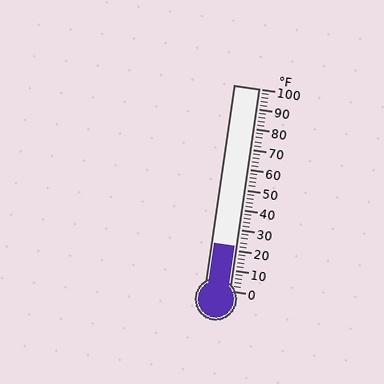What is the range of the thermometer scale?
The thermometer scale ranges from 0°F to 100°F.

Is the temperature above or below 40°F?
The temperature is below 40°F.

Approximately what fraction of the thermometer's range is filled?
The thermometer is filled to approximately 20% of its range.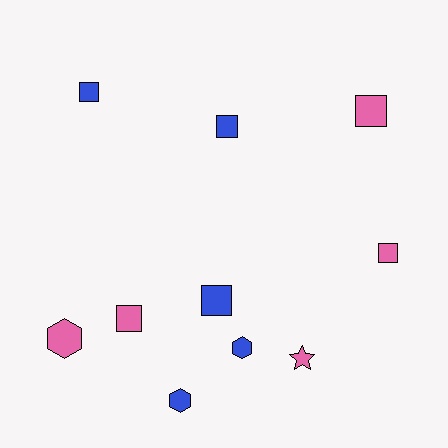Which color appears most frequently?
Pink, with 5 objects.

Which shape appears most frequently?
Square, with 6 objects.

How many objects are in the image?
There are 10 objects.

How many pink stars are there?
There is 1 pink star.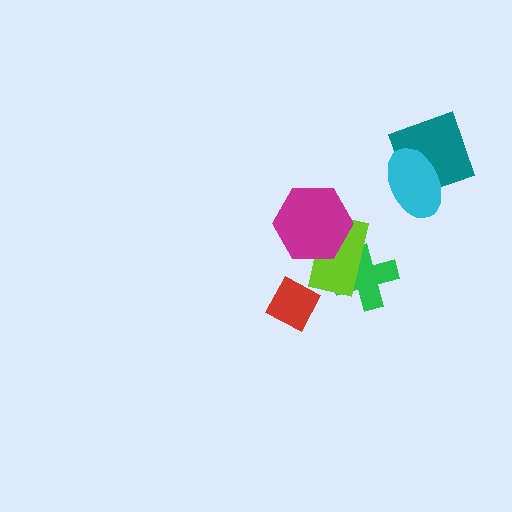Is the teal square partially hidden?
Yes, it is partially covered by another shape.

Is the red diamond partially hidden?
No, no other shape covers it.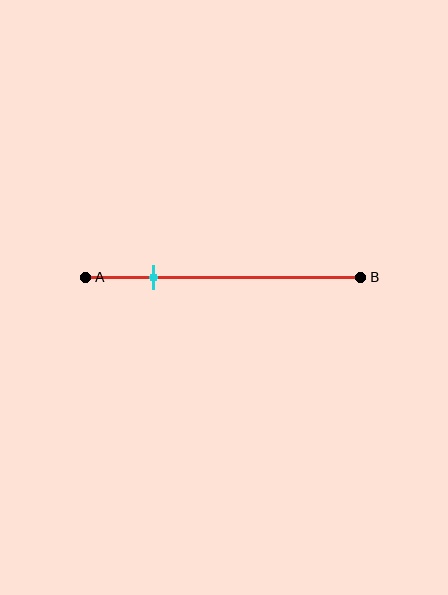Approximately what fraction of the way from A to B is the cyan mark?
The cyan mark is approximately 25% of the way from A to B.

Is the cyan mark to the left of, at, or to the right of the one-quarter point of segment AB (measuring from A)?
The cyan mark is approximately at the one-quarter point of segment AB.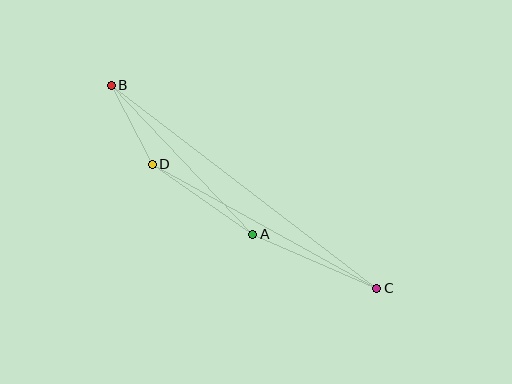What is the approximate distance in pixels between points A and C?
The distance between A and C is approximately 136 pixels.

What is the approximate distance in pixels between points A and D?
The distance between A and D is approximately 122 pixels.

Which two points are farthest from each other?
Points B and C are farthest from each other.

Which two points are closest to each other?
Points B and D are closest to each other.